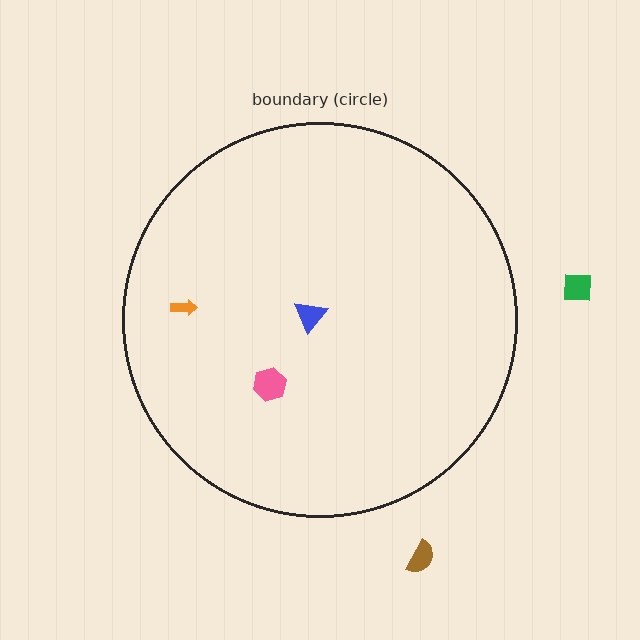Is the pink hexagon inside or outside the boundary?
Inside.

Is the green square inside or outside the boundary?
Outside.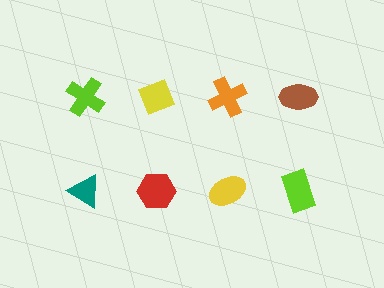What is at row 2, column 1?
A teal triangle.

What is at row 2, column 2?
A red hexagon.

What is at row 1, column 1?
A lime cross.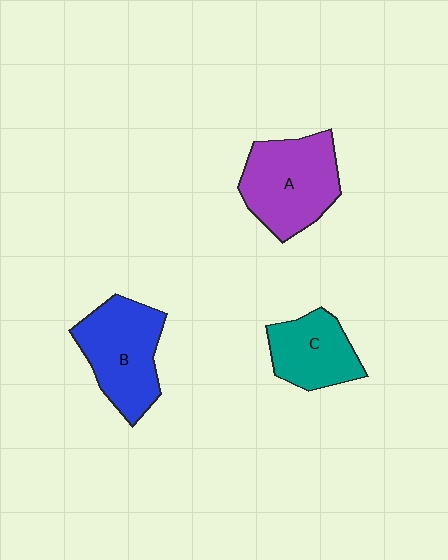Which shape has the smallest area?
Shape C (teal).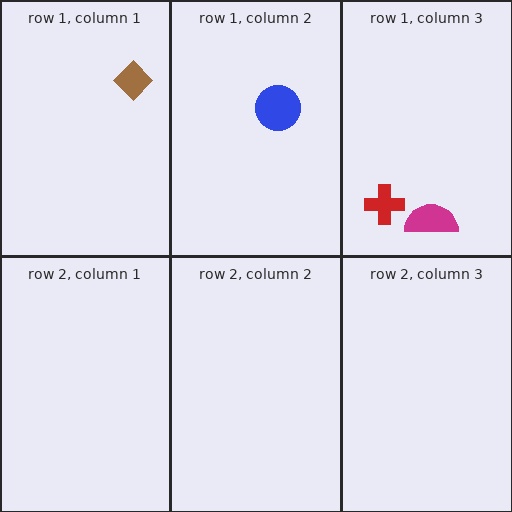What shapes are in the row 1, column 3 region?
The magenta semicircle, the red cross.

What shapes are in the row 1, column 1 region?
The brown diamond.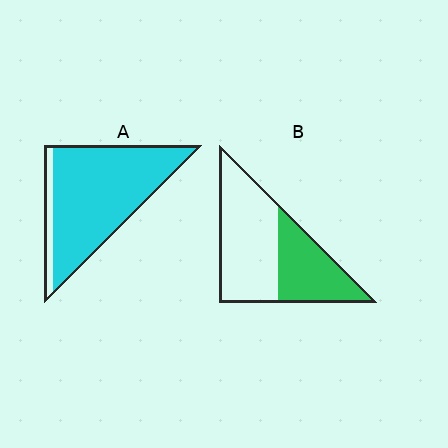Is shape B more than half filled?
No.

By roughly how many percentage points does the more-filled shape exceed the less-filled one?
By roughly 50 percentage points (A over B).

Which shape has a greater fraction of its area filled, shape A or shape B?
Shape A.